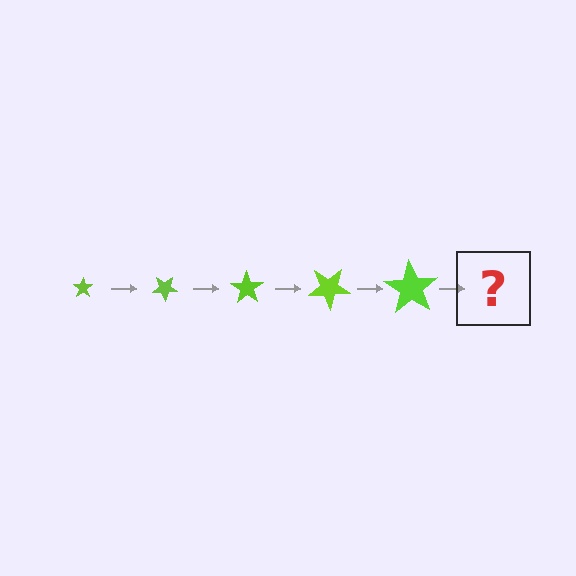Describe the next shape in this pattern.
It should be a star, larger than the previous one and rotated 175 degrees from the start.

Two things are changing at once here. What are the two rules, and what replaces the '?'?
The two rules are that the star grows larger each step and it rotates 35 degrees each step. The '?' should be a star, larger than the previous one and rotated 175 degrees from the start.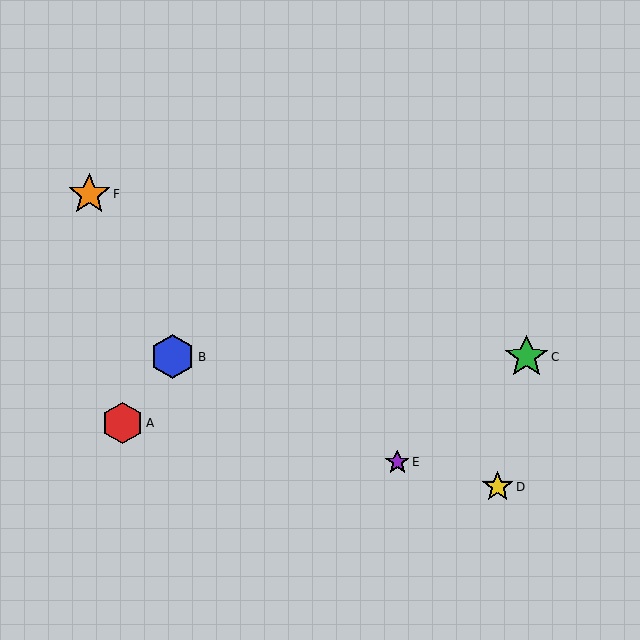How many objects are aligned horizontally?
2 objects (B, C) are aligned horizontally.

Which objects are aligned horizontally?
Objects B, C are aligned horizontally.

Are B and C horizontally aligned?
Yes, both are at y≈357.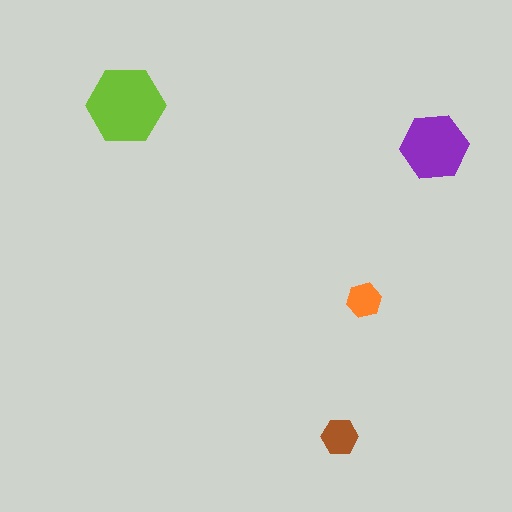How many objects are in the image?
There are 4 objects in the image.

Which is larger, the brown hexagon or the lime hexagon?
The lime one.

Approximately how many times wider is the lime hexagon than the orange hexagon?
About 2 times wider.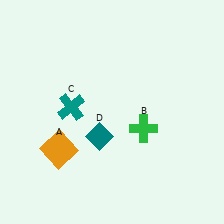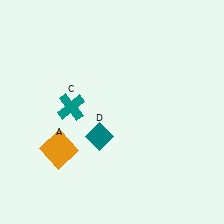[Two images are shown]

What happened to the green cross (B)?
The green cross (B) was removed in Image 2. It was in the bottom-right area of Image 1.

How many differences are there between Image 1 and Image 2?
There is 1 difference between the two images.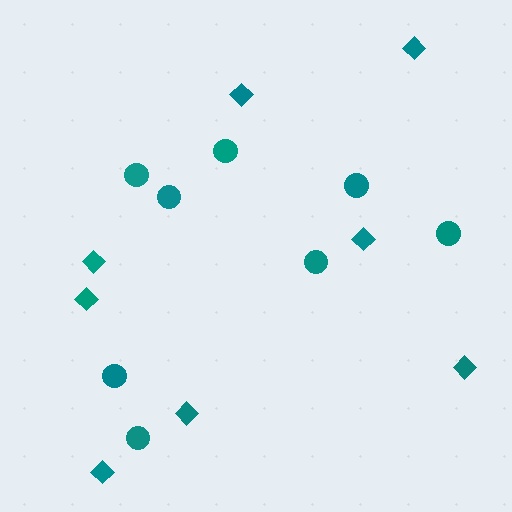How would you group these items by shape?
There are 2 groups: one group of diamonds (8) and one group of circles (8).